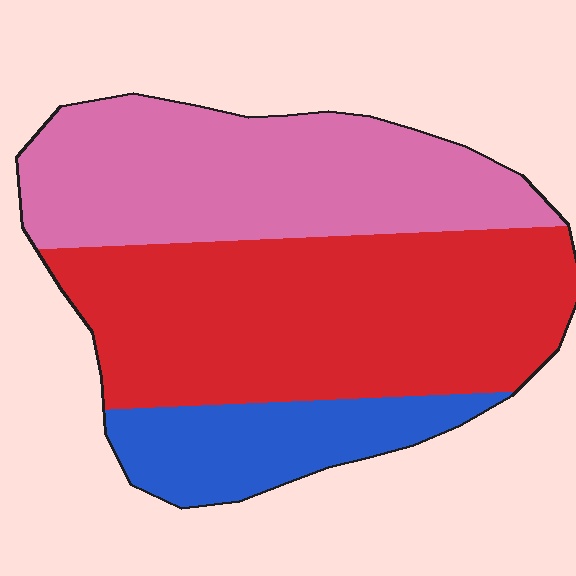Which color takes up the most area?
Red, at roughly 45%.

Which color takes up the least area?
Blue, at roughly 15%.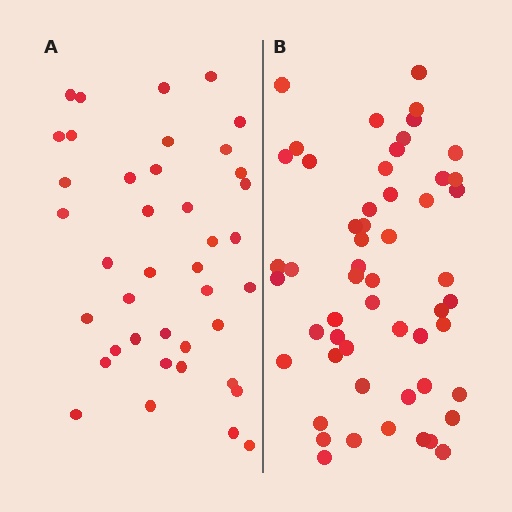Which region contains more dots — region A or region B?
Region B (the right region) has more dots.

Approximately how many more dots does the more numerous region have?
Region B has approximately 15 more dots than region A.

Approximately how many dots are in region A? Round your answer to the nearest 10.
About 40 dots.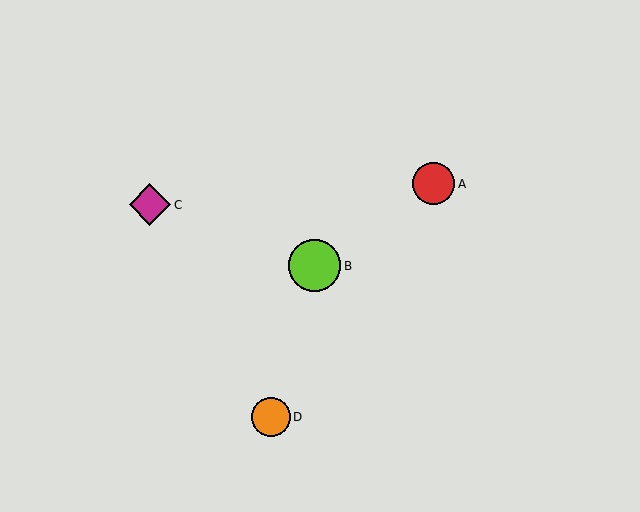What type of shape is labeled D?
Shape D is an orange circle.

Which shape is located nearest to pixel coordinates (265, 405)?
The orange circle (labeled D) at (271, 417) is nearest to that location.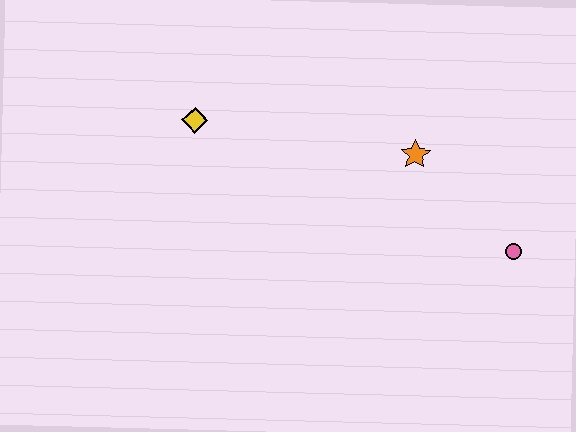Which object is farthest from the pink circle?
The yellow diamond is farthest from the pink circle.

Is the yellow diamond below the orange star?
No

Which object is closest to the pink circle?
The orange star is closest to the pink circle.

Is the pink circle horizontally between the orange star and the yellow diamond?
No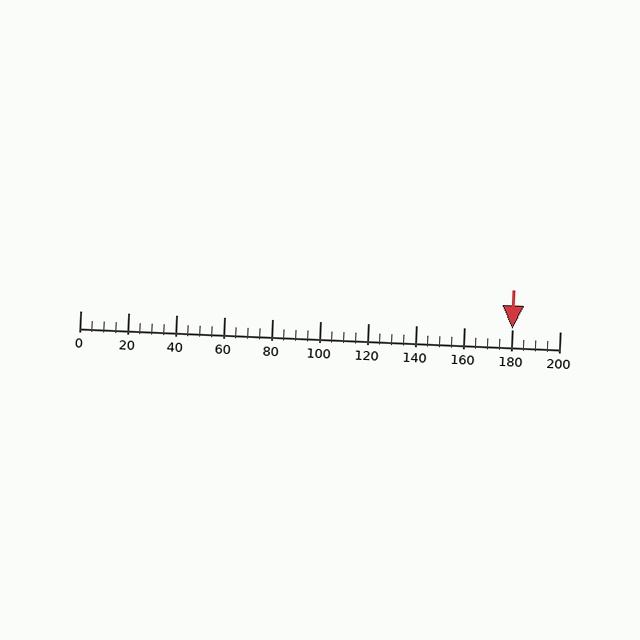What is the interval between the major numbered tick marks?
The major tick marks are spaced 20 units apart.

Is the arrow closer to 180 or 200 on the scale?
The arrow is closer to 180.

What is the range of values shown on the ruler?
The ruler shows values from 0 to 200.